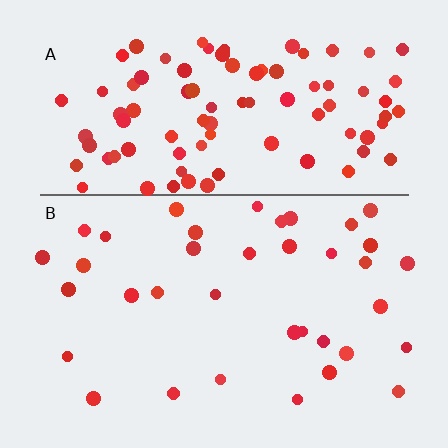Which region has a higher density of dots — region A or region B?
A (the top).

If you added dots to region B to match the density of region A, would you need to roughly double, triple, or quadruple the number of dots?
Approximately triple.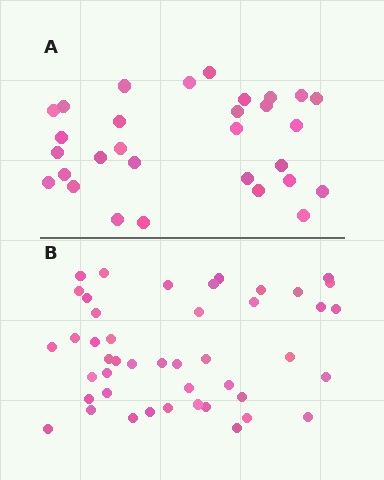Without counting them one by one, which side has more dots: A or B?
Region B (the bottom region) has more dots.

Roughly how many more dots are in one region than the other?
Region B has approximately 15 more dots than region A.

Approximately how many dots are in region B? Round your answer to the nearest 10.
About 40 dots. (The exact count is 45, which rounds to 40.)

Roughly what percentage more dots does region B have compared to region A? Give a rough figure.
About 50% more.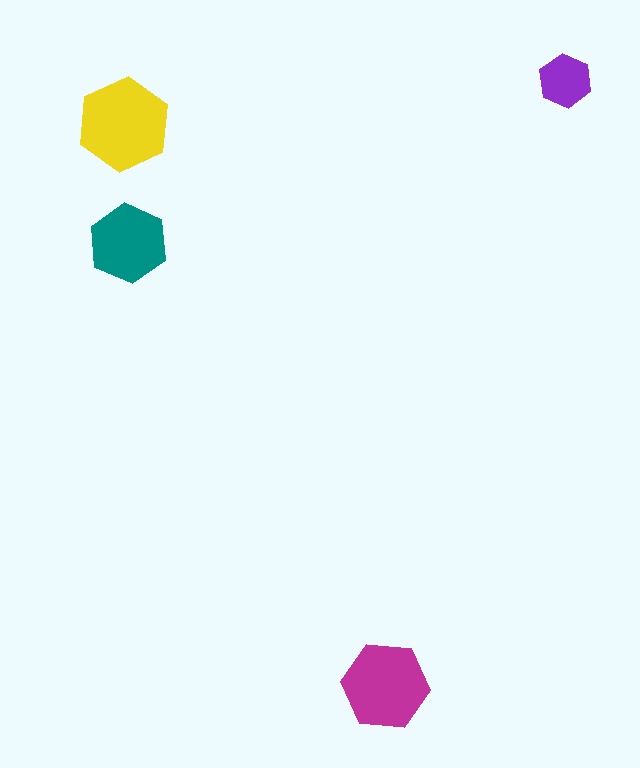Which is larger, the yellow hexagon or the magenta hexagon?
The yellow one.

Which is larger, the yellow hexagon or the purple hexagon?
The yellow one.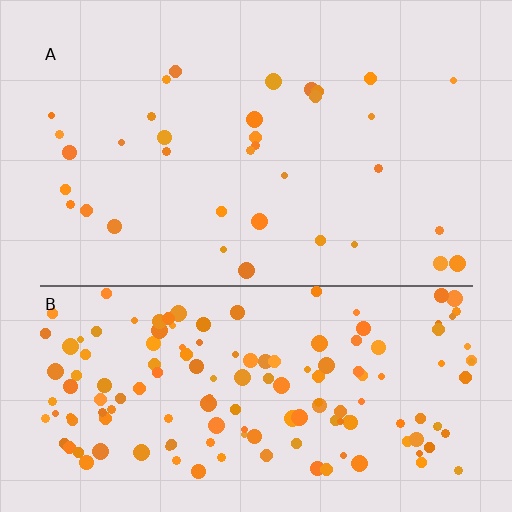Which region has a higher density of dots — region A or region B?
B (the bottom).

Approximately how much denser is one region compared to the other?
Approximately 4.3× — region B over region A.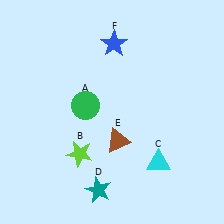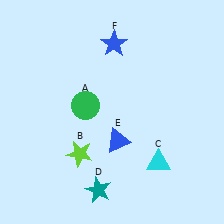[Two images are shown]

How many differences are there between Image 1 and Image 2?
There is 1 difference between the two images.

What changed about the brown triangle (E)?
In Image 1, E is brown. In Image 2, it changed to blue.